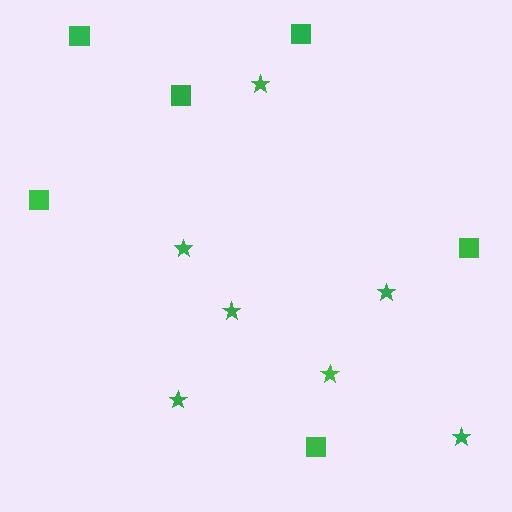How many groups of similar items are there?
There are 2 groups: one group of squares (6) and one group of stars (7).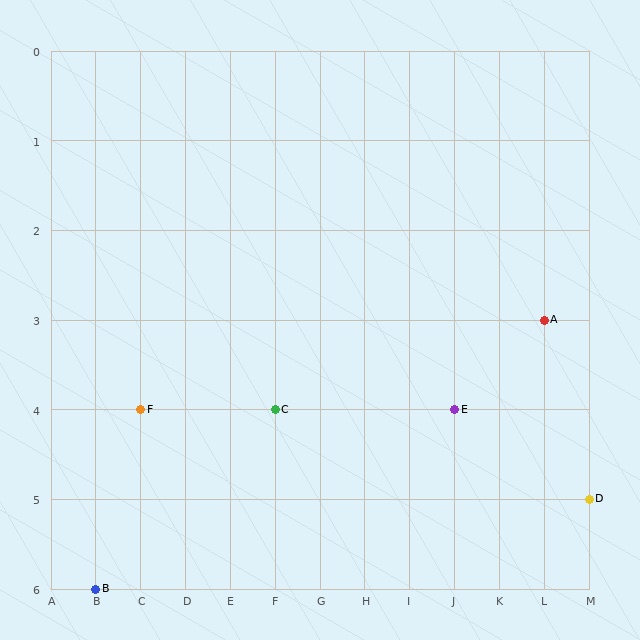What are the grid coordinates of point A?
Point A is at grid coordinates (L, 3).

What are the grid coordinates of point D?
Point D is at grid coordinates (M, 5).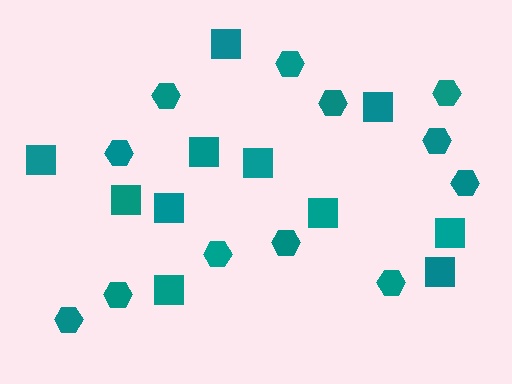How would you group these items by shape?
There are 2 groups: one group of hexagons (12) and one group of squares (11).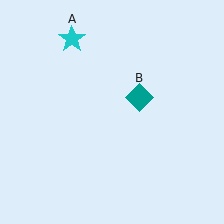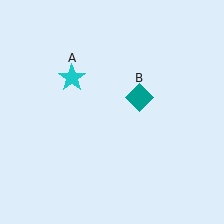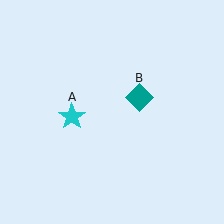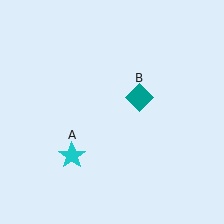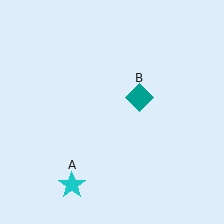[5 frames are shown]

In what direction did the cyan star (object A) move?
The cyan star (object A) moved down.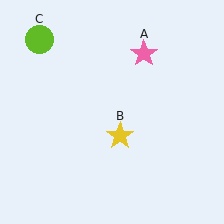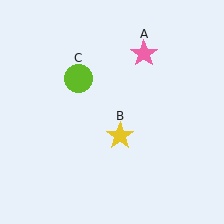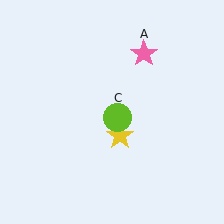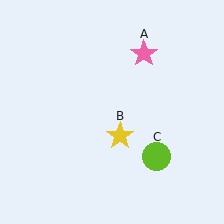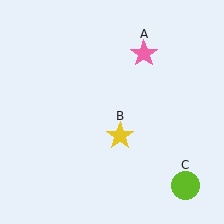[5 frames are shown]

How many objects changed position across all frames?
1 object changed position: lime circle (object C).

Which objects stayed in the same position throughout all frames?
Pink star (object A) and yellow star (object B) remained stationary.